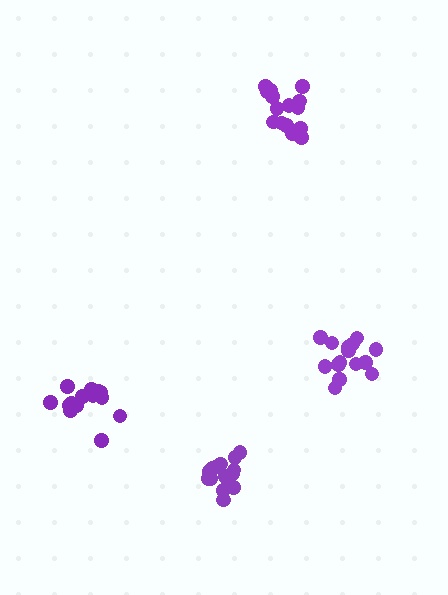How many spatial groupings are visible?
There are 4 spatial groupings.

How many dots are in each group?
Group 1: 16 dots, Group 2: 15 dots, Group 3: 16 dots, Group 4: 15 dots (62 total).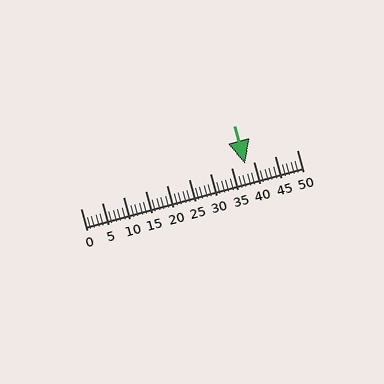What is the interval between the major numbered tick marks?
The major tick marks are spaced 5 units apart.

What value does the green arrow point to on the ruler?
The green arrow points to approximately 38.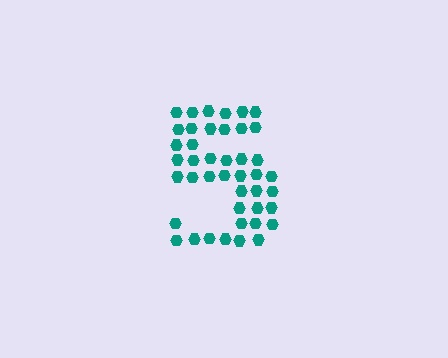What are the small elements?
The small elements are hexagons.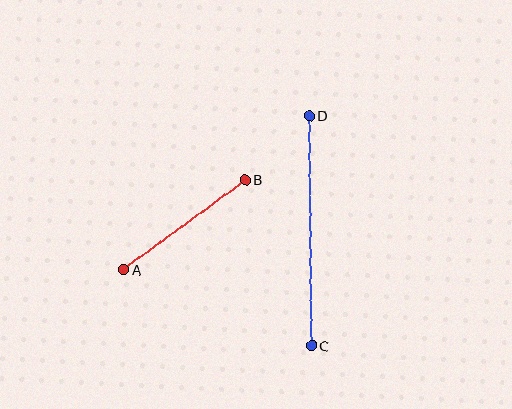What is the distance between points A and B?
The distance is approximately 151 pixels.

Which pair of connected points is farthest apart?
Points C and D are farthest apart.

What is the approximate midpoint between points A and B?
The midpoint is at approximately (185, 225) pixels.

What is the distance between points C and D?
The distance is approximately 230 pixels.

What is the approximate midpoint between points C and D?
The midpoint is at approximately (311, 231) pixels.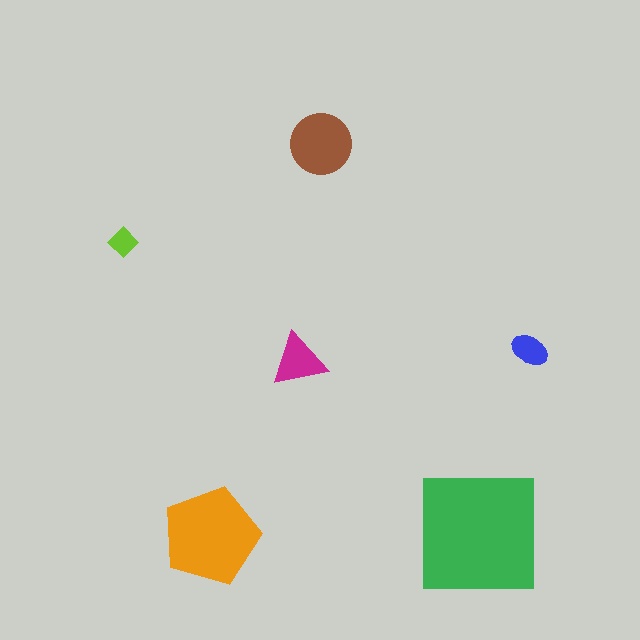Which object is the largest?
The green square.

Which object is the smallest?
The lime diamond.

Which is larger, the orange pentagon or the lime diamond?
The orange pentagon.